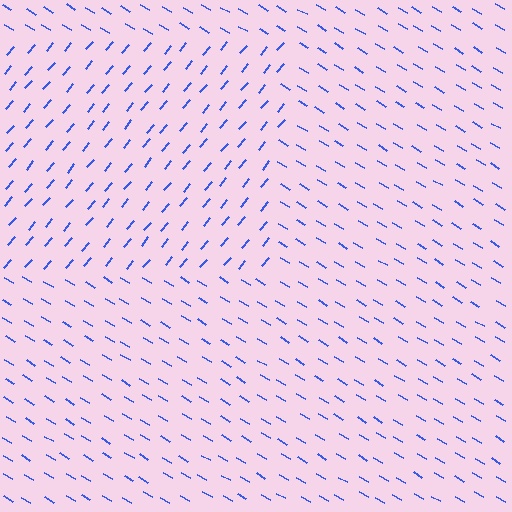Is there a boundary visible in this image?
Yes, there is a texture boundary formed by a change in line orientation.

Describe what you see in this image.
The image is filled with small blue line segments. A rectangle region in the image has lines oriented differently from the surrounding lines, creating a visible texture boundary.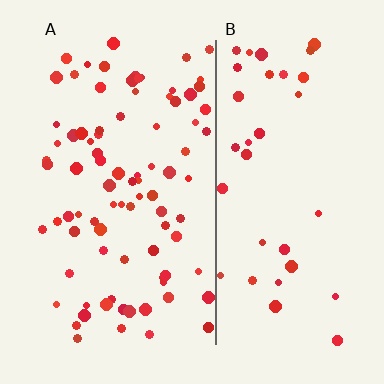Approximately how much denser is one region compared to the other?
Approximately 2.4× — region A over region B.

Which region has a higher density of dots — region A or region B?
A (the left).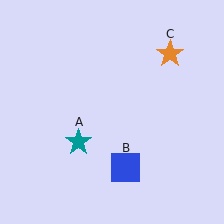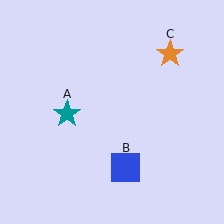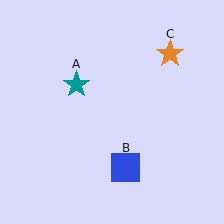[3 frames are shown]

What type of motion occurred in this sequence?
The teal star (object A) rotated clockwise around the center of the scene.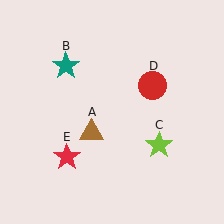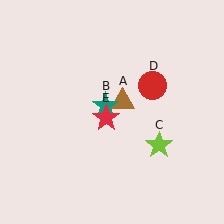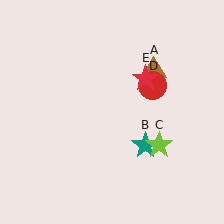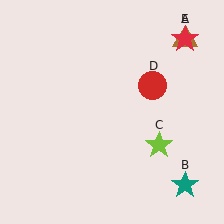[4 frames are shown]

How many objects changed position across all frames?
3 objects changed position: brown triangle (object A), teal star (object B), red star (object E).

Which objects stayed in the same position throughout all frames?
Lime star (object C) and red circle (object D) remained stationary.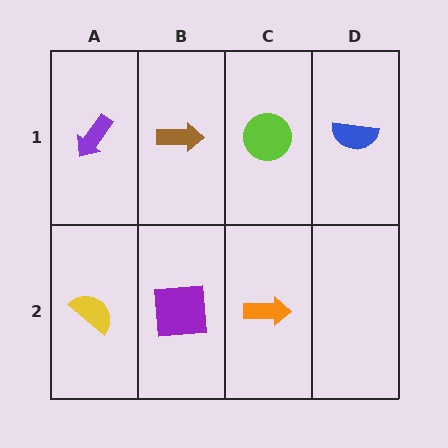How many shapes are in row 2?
3 shapes.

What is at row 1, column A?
A purple arrow.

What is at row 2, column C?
An orange arrow.